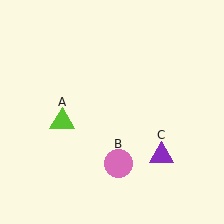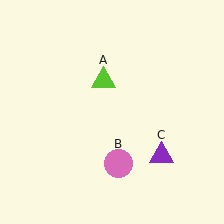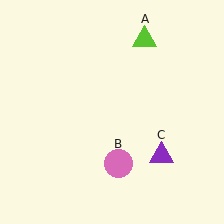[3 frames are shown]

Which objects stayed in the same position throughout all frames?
Pink circle (object B) and purple triangle (object C) remained stationary.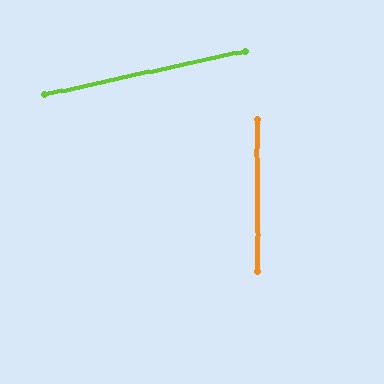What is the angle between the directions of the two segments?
Approximately 78 degrees.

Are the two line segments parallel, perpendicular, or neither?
Neither parallel nor perpendicular — they differ by about 78°.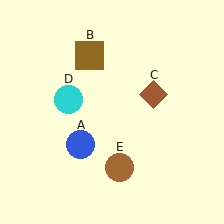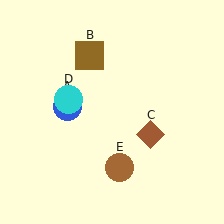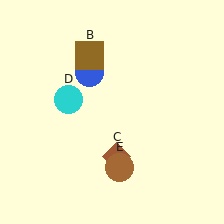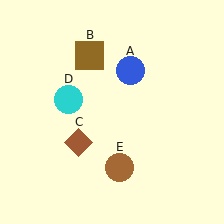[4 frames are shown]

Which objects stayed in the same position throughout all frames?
Brown square (object B) and cyan circle (object D) and brown circle (object E) remained stationary.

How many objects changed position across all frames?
2 objects changed position: blue circle (object A), brown diamond (object C).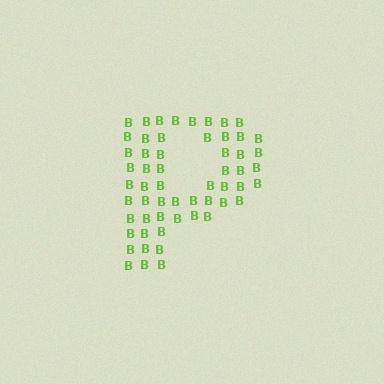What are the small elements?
The small elements are letter B's.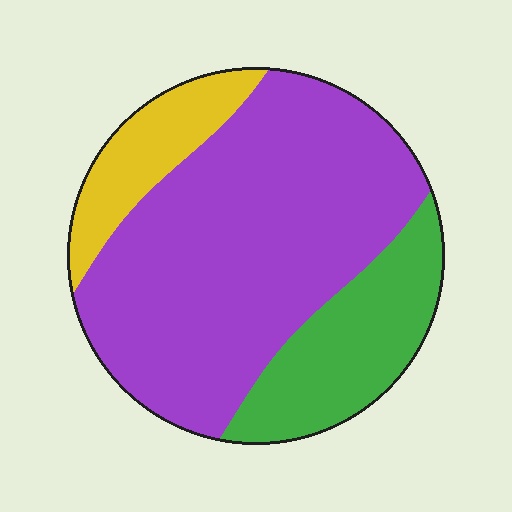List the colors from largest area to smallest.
From largest to smallest: purple, green, yellow.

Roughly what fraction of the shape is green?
Green takes up less than a quarter of the shape.